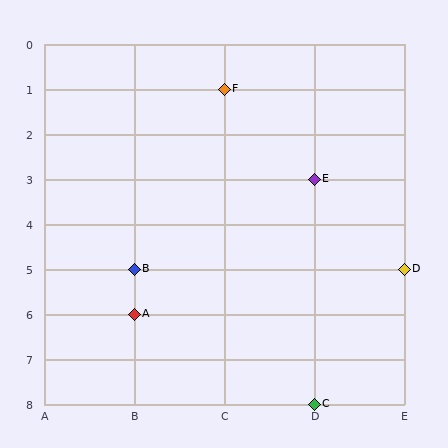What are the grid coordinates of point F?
Point F is at grid coordinates (C, 1).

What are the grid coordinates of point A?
Point A is at grid coordinates (B, 6).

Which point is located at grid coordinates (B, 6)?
Point A is at (B, 6).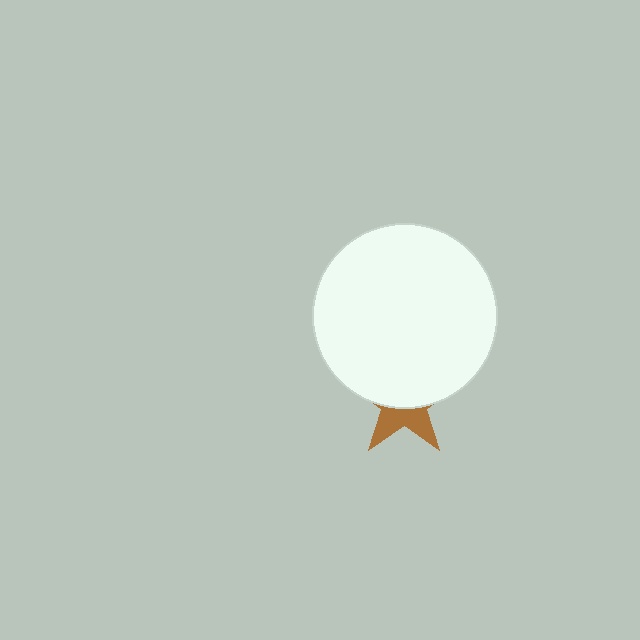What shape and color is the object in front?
The object in front is a white circle.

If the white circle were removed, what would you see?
You would see the complete brown star.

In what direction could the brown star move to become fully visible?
The brown star could move down. That would shift it out from behind the white circle entirely.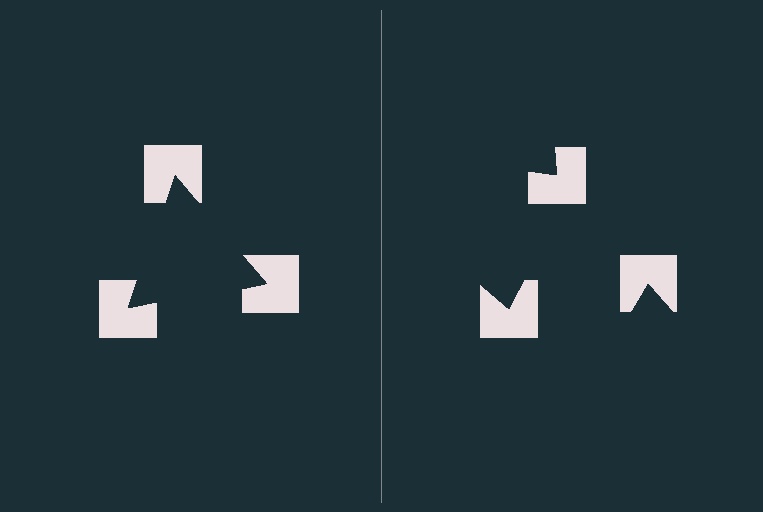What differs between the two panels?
The notched squares are positioned identically on both sides; only the wedge orientations differ. On the left they align to a triangle; on the right they are misaligned.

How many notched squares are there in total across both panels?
6 — 3 on each side.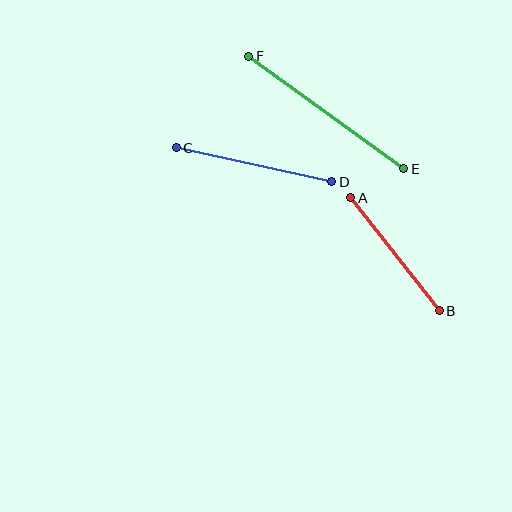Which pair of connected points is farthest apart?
Points E and F are farthest apart.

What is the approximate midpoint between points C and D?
The midpoint is at approximately (254, 165) pixels.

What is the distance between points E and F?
The distance is approximately 192 pixels.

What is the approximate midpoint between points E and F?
The midpoint is at approximately (326, 112) pixels.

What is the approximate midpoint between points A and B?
The midpoint is at approximately (395, 254) pixels.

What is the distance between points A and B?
The distance is approximately 144 pixels.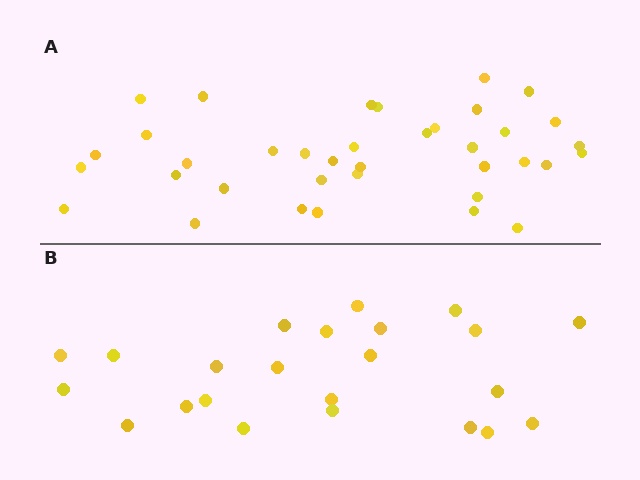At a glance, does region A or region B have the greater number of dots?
Region A (the top region) has more dots.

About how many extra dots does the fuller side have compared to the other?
Region A has approximately 15 more dots than region B.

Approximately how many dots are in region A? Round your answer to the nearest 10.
About 40 dots. (The exact count is 37, which rounds to 40.)